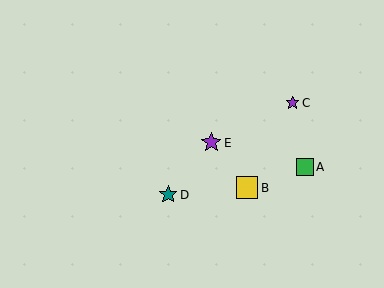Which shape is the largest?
The yellow square (labeled B) is the largest.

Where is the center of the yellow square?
The center of the yellow square is at (247, 188).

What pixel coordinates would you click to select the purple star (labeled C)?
Click at (292, 103) to select the purple star C.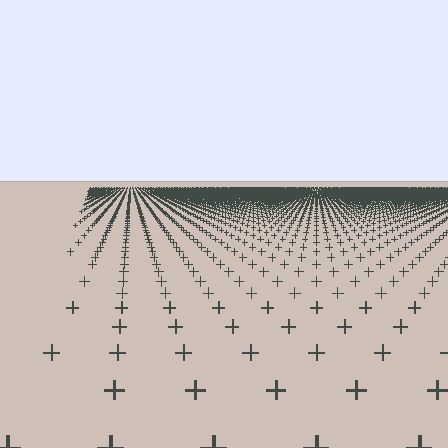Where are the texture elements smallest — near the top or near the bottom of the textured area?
Near the top.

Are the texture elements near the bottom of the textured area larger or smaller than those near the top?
Larger. Near the bottom, elements are closer to the viewer and appear at a bigger on-screen size.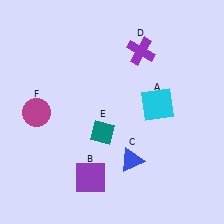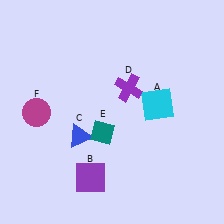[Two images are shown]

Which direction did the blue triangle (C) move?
The blue triangle (C) moved left.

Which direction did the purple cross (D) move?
The purple cross (D) moved down.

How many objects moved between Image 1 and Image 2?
2 objects moved between the two images.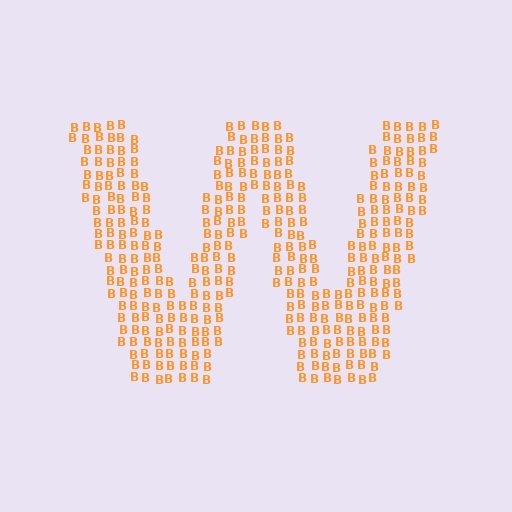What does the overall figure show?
The overall figure shows the letter W.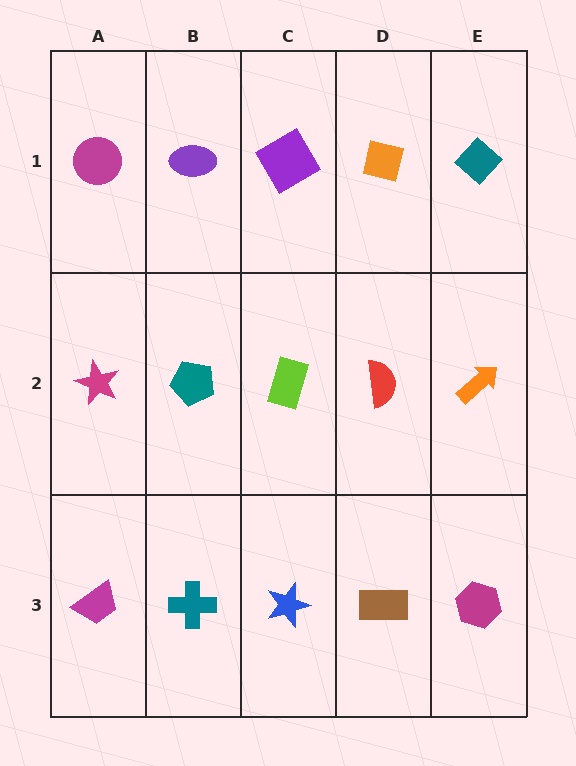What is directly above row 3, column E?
An orange arrow.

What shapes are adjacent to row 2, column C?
A purple square (row 1, column C), a blue star (row 3, column C), a teal pentagon (row 2, column B), a red semicircle (row 2, column D).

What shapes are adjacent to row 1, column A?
A magenta star (row 2, column A), a purple ellipse (row 1, column B).